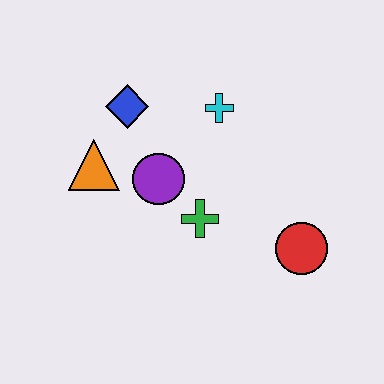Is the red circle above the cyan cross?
No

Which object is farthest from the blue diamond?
The red circle is farthest from the blue diamond.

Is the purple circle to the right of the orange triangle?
Yes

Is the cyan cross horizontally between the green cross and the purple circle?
No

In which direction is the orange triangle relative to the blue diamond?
The orange triangle is below the blue diamond.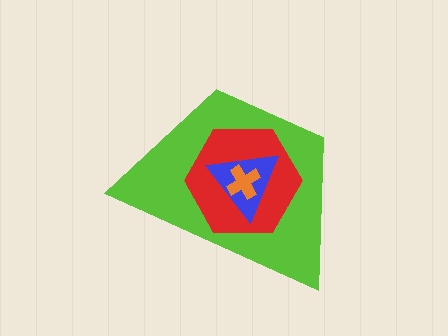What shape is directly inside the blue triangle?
The orange cross.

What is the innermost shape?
The orange cross.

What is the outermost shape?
The lime trapezoid.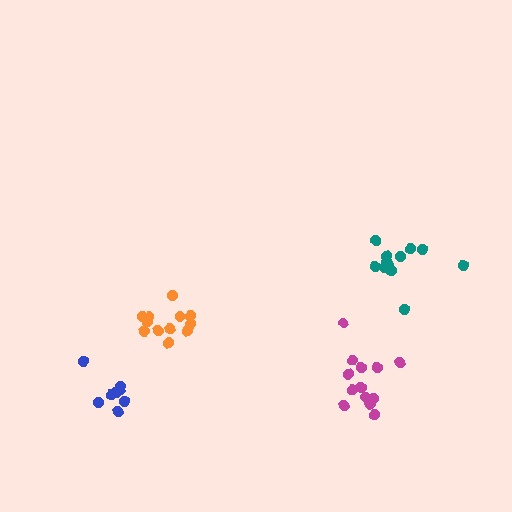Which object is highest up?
The teal cluster is topmost.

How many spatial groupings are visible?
There are 4 spatial groupings.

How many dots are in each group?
Group 1: 8 dots, Group 2: 13 dots, Group 3: 12 dots, Group 4: 12 dots (45 total).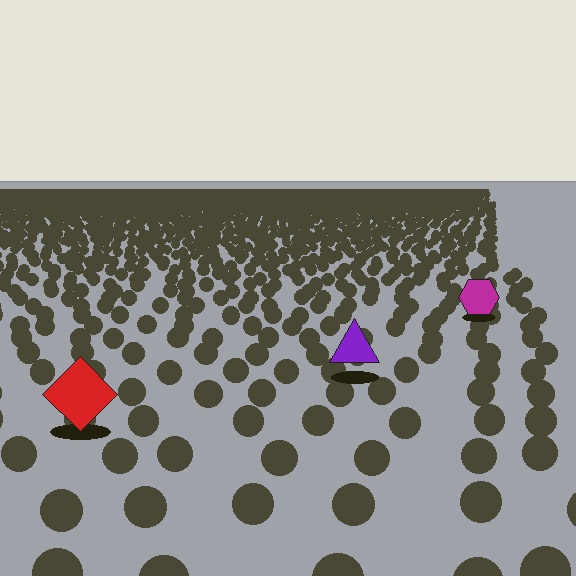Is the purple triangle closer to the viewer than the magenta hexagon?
Yes. The purple triangle is closer — you can tell from the texture gradient: the ground texture is coarser near it.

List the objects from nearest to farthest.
From nearest to farthest: the red diamond, the purple triangle, the magenta hexagon.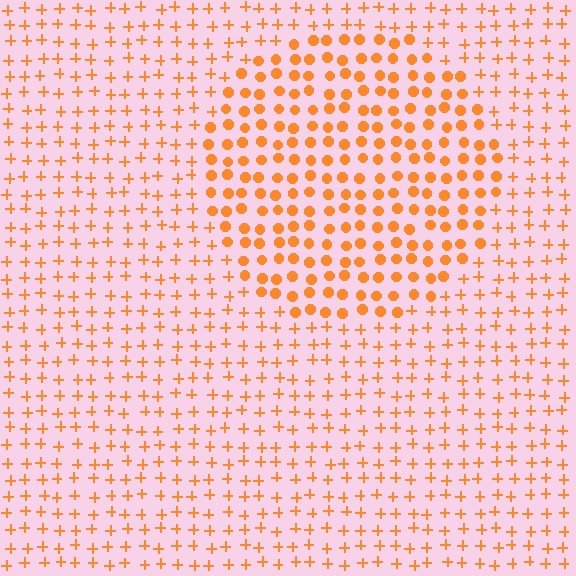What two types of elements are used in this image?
The image uses circles inside the circle region and plus signs outside it.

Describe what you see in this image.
The image is filled with small orange elements arranged in a uniform grid. A circle-shaped region contains circles, while the surrounding area contains plus signs. The boundary is defined purely by the change in element shape.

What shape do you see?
I see a circle.